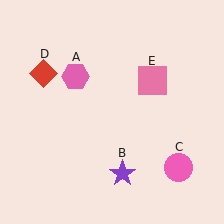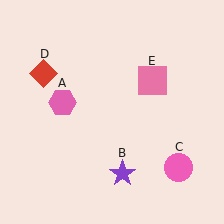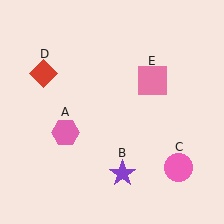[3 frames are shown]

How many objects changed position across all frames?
1 object changed position: pink hexagon (object A).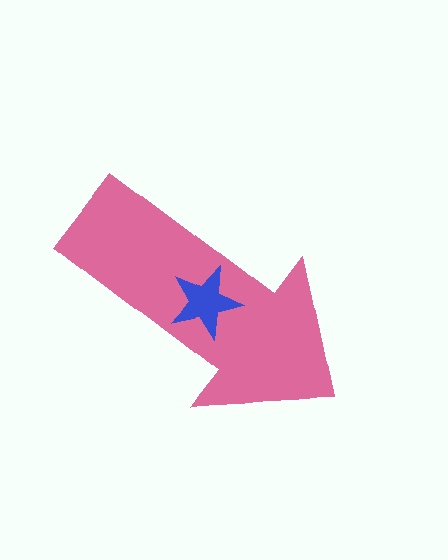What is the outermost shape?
The pink arrow.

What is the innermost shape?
The blue star.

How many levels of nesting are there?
2.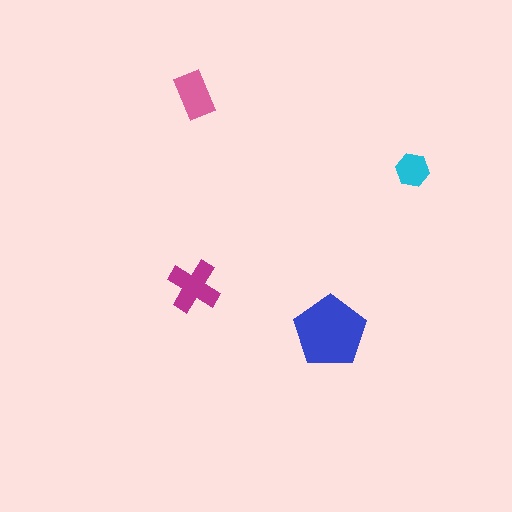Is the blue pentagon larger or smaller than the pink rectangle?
Larger.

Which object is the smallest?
The cyan hexagon.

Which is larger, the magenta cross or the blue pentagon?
The blue pentagon.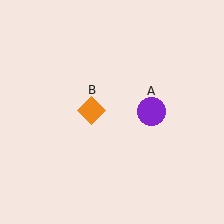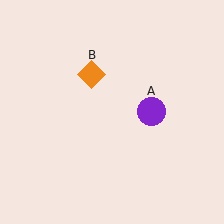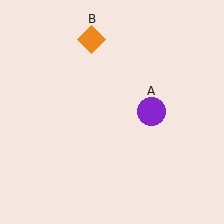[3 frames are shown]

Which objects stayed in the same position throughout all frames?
Purple circle (object A) remained stationary.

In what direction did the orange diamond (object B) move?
The orange diamond (object B) moved up.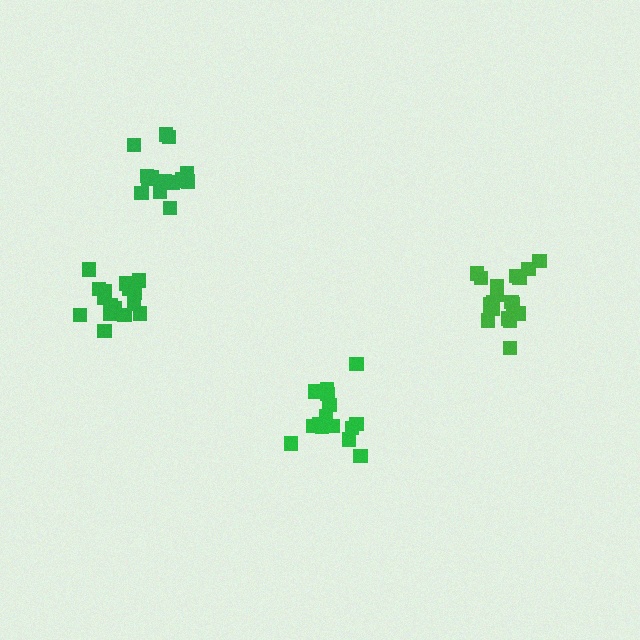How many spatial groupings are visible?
There are 4 spatial groupings.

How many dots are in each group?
Group 1: 17 dots, Group 2: 17 dots, Group 3: 19 dots, Group 4: 18 dots (71 total).